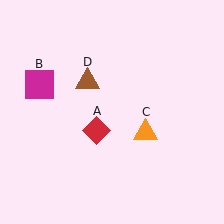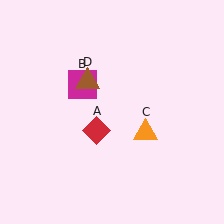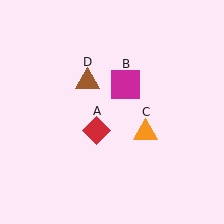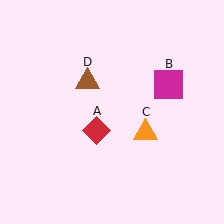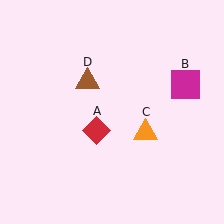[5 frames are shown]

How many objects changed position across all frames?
1 object changed position: magenta square (object B).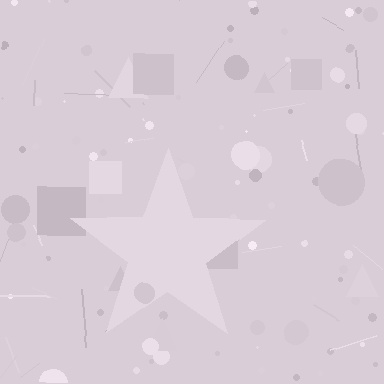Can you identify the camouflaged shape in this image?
The camouflaged shape is a star.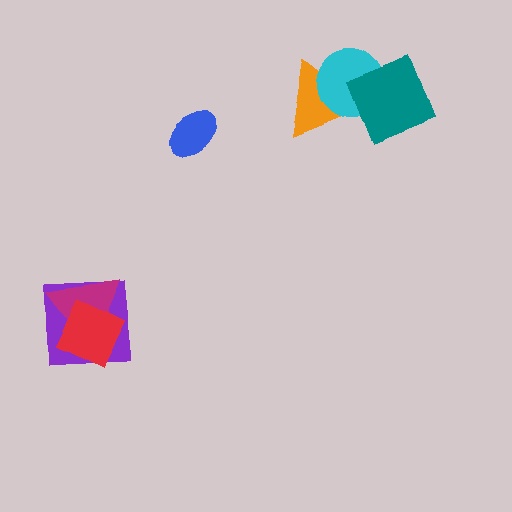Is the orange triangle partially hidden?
Yes, it is partially covered by another shape.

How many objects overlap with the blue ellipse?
0 objects overlap with the blue ellipse.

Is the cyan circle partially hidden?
Yes, it is partially covered by another shape.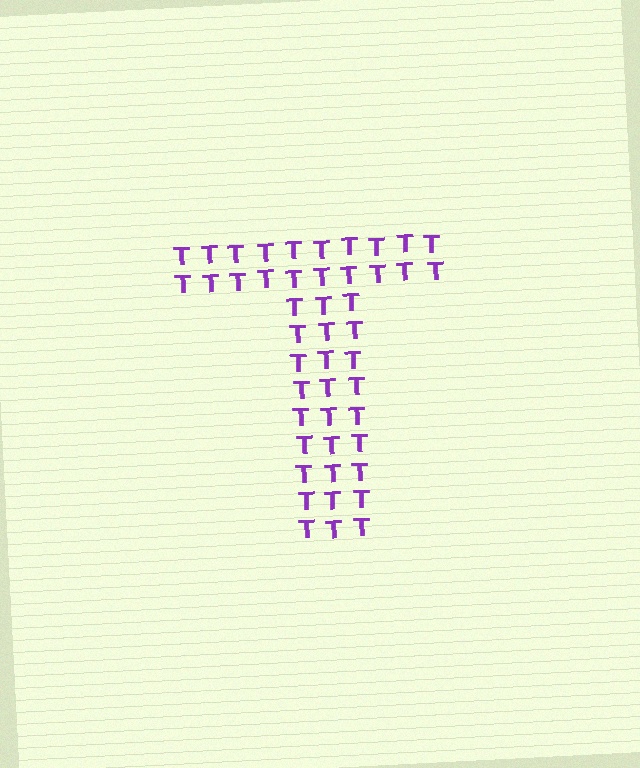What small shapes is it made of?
It is made of small letter T's.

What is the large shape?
The large shape is the letter T.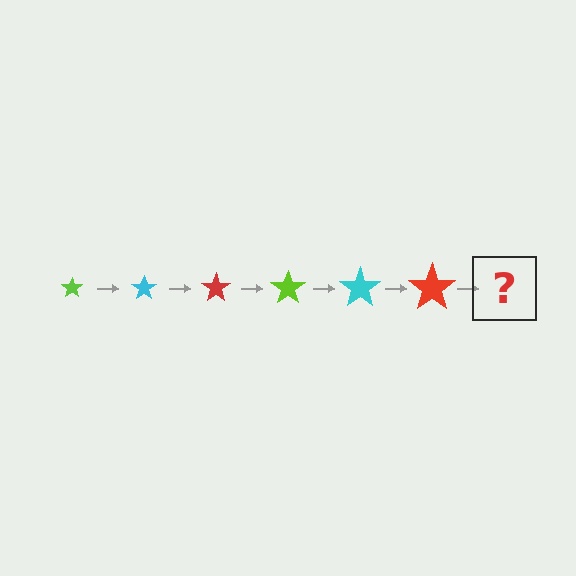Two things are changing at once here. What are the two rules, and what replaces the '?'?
The two rules are that the star grows larger each step and the color cycles through lime, cyan, and red. The '?' should be a lime star, larger than the previous one.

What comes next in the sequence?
The next element should be a lime star, larger than the previous one.